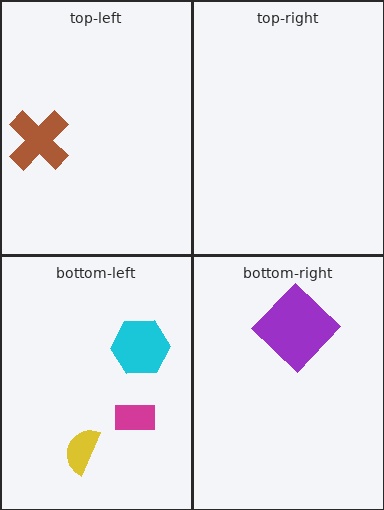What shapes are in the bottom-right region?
The purple diamond.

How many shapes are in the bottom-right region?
1.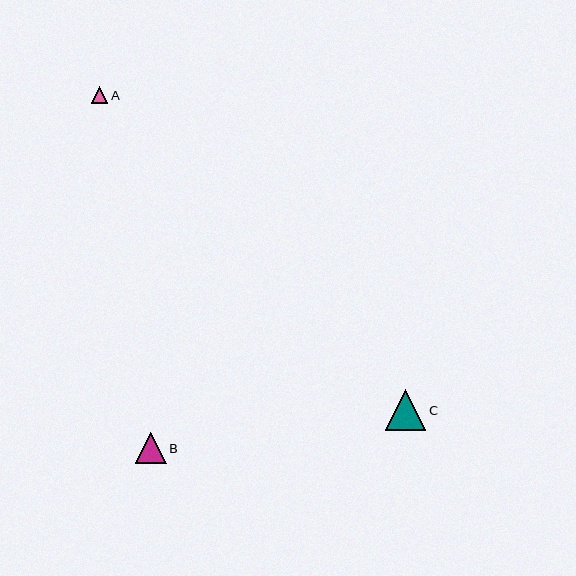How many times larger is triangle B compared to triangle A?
Triangle B is approximately 1.9 times the size of triangle A.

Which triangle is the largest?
Triangle C is the largest with a size of approximately 40 pixels.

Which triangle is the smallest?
Triangle A is the smallest with a size of approximately 16 pixels.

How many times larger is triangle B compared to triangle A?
Triangle B is approximately 1.9 times the size of triangle A.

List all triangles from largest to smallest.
From largest to smallest: C, B, A.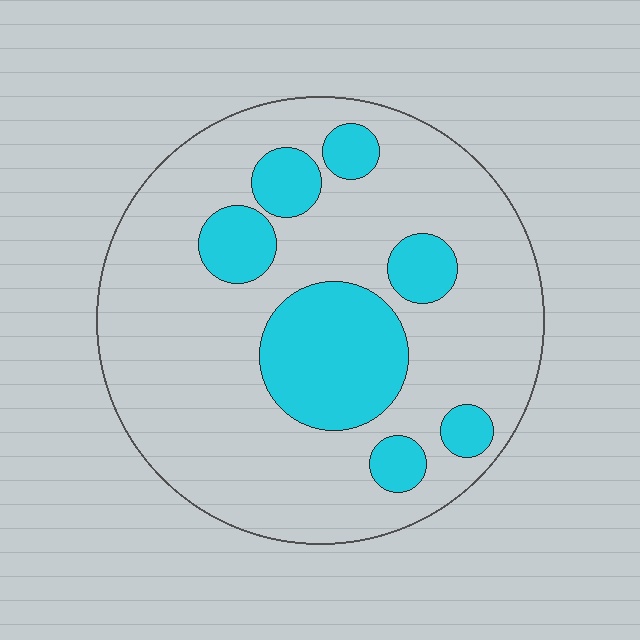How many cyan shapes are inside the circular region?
7.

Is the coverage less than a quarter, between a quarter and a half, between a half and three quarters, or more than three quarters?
Less than a quarter.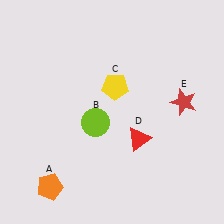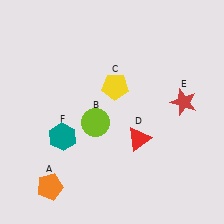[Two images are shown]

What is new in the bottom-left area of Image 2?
A teal hexagon (F) was added in the bottom-left area of Image 2.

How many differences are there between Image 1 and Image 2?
There is 1 difference between the two images.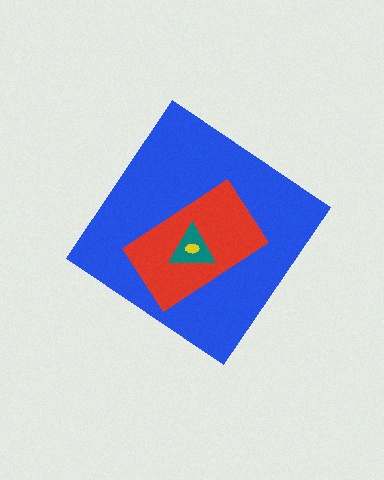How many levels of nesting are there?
4.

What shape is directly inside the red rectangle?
The teal triangle.